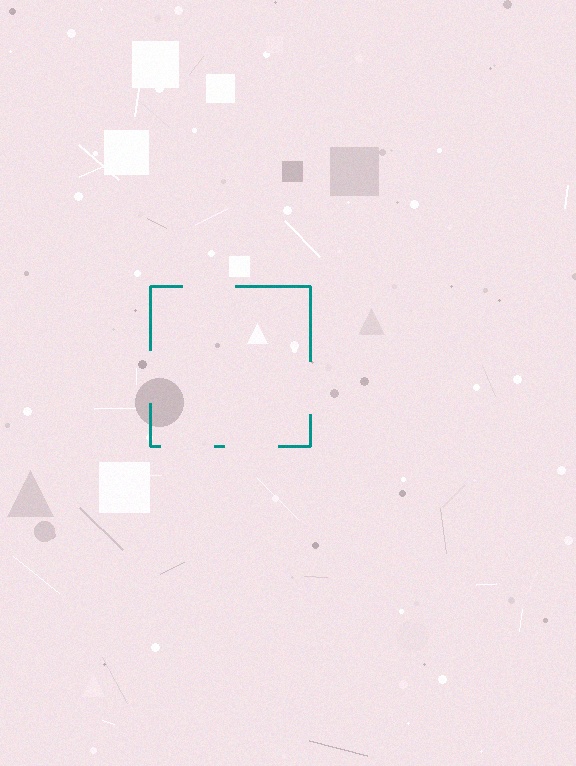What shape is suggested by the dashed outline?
The dashed outline suggests a square.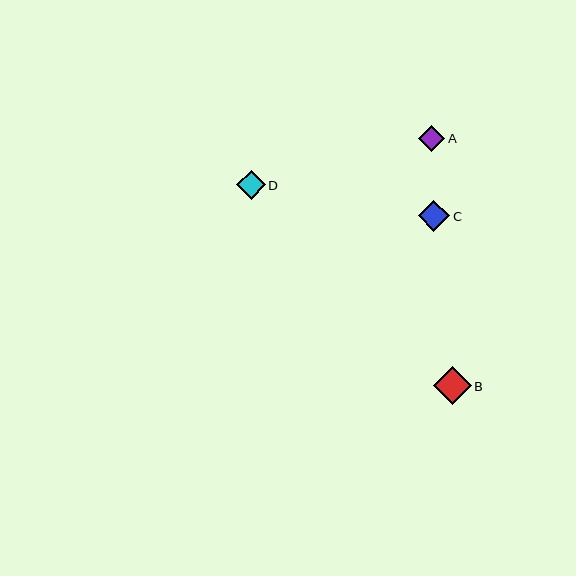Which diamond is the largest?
Diamond B is the largest with a size of approximately 38 pixels.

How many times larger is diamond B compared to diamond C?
Diamond B is approximately 1.2 times the size of diamond C.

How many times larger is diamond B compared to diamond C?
Diamond B is approximately 1.2 times the size of diamond C.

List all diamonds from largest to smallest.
From largest to smallest: B, C, D, A.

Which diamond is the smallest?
Diamond A is the smallest with a size of approximately 26 pixels.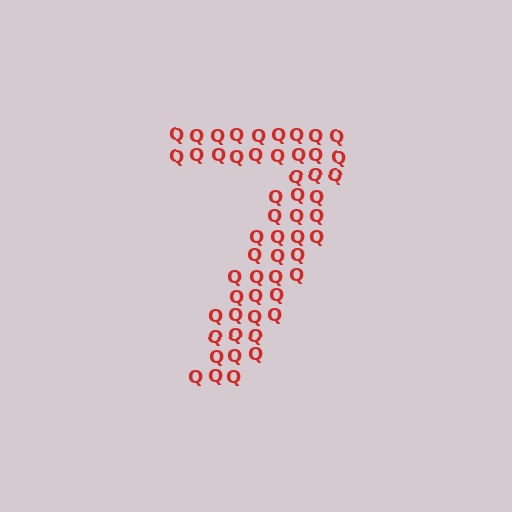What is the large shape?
The large shape is the digit 7.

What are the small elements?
The small elements are letter Q's.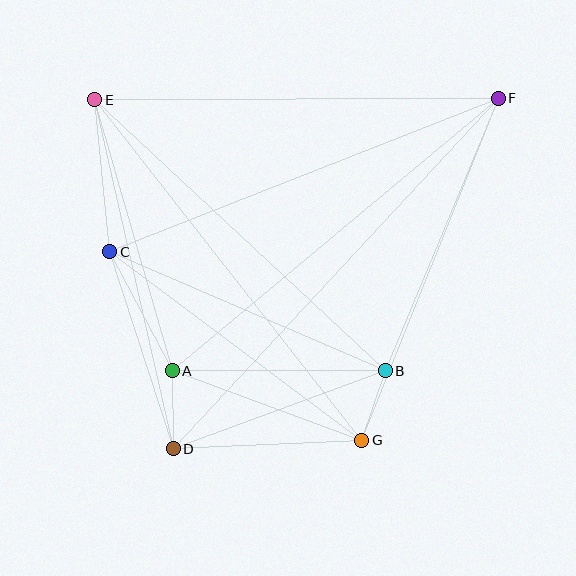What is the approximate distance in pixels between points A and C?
The distance between A and C is approximately 134 pixels.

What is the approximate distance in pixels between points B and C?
The distance between B and C is approximately 300 pixels.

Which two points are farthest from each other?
Points D and F are farthest from each other.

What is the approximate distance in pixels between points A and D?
The distance between A and D is approximately 78 pixels.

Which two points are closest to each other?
Points B and G are closest to each other.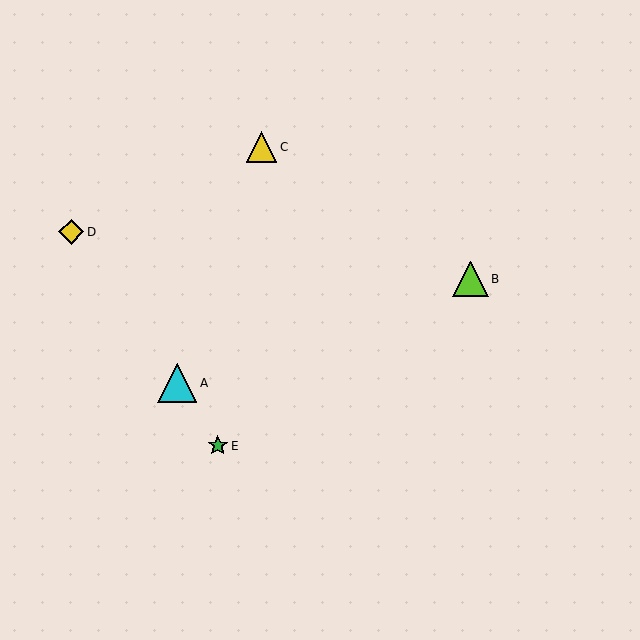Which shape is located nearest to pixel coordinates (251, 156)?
The yellow triangle (labeled C) at (262, 147) is nearest to that location.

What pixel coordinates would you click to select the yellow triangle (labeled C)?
Click at (262, 147) to select the yellow triangle C.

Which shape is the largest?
The cyan triangle (labeled A) is the largest.